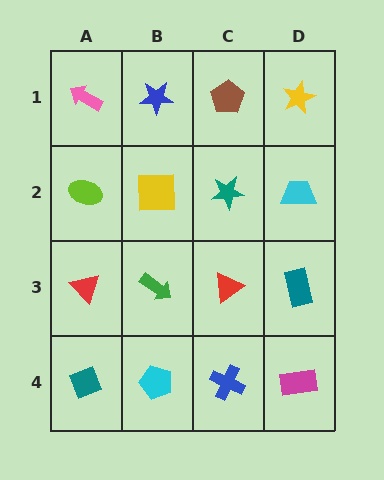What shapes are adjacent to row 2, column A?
A pink arrow (row 1, column A), a red triangle (row 3, column A), a yellow square (row 2, column B).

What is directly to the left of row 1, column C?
A blue star.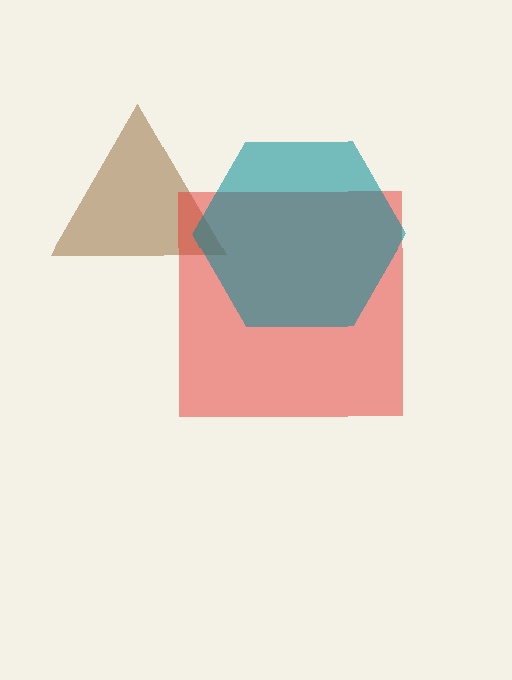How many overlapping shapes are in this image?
There are 3 overlapping shapes in the image.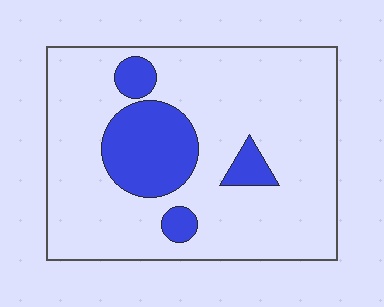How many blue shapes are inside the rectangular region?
4.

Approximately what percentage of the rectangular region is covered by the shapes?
Approximately 20%.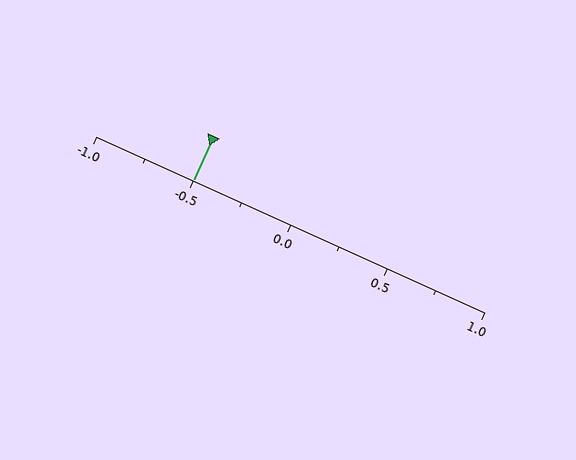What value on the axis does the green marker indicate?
The marker indicates approximately -0.5.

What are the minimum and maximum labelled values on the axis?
The axis runs from -1.0 to 1.0.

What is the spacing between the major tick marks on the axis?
The major ticks are spaced 0.5 apart.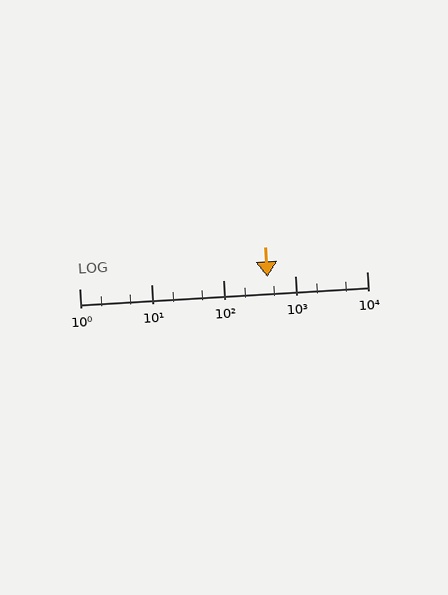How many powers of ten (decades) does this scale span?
The scale spans 4 decades, from 1 to 10000.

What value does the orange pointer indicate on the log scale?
The pointer indicates approximately 420.